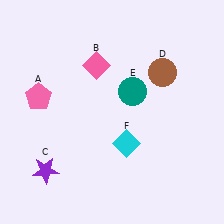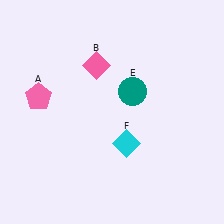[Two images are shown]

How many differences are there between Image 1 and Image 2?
There are 2 differences between the two images.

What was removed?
The brown circle (D), the purple star (C) were removed in Image 2.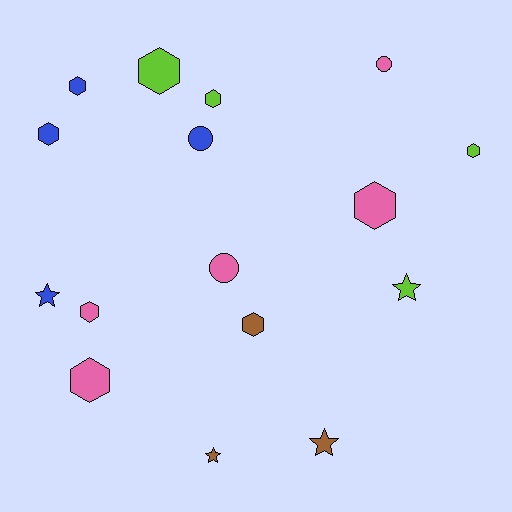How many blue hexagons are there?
There are 2 blue hexagons.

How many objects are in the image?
There are 16 objects.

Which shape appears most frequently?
Hexagon, with 9 objects.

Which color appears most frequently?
Pink, with 5 objects.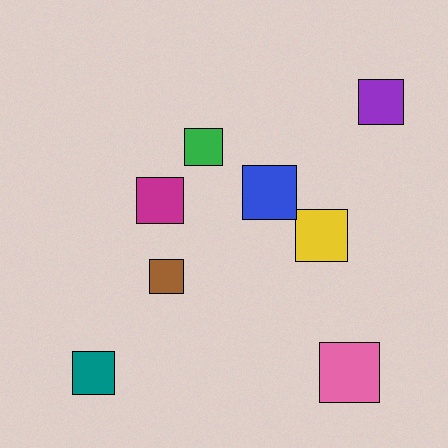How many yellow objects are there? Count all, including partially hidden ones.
There is 1 yellow object.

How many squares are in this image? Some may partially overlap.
There are 8 squares.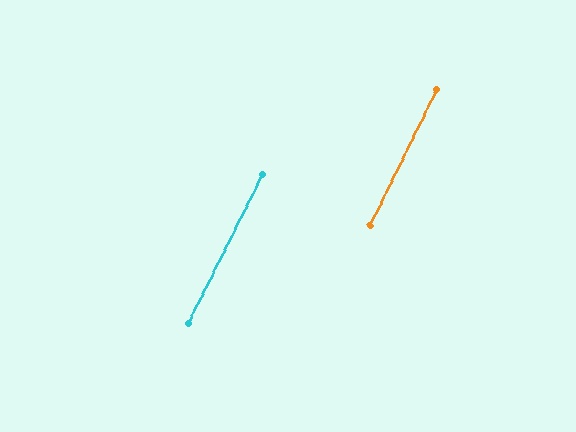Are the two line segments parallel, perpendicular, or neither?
Parallel — their directions differ by only 0.8°.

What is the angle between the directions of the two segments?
Approximately 1 degree.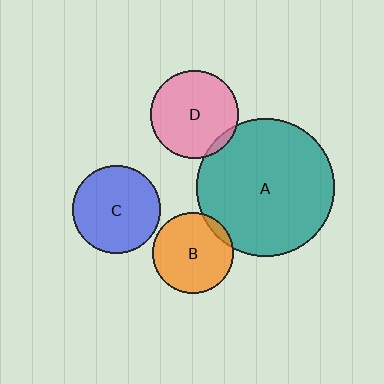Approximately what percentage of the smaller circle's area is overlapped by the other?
Approximately 5%.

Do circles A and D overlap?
Yes.